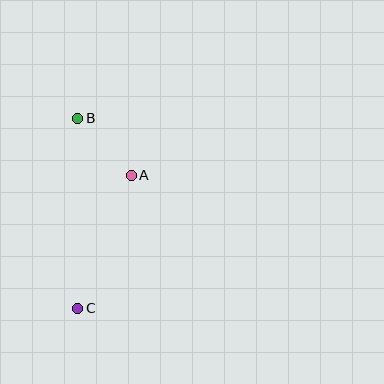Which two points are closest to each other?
Points A and B are closest to each other.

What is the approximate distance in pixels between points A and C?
The distance between A and C is approximately 143 pixels.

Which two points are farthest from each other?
Points B and C are farthest from each other.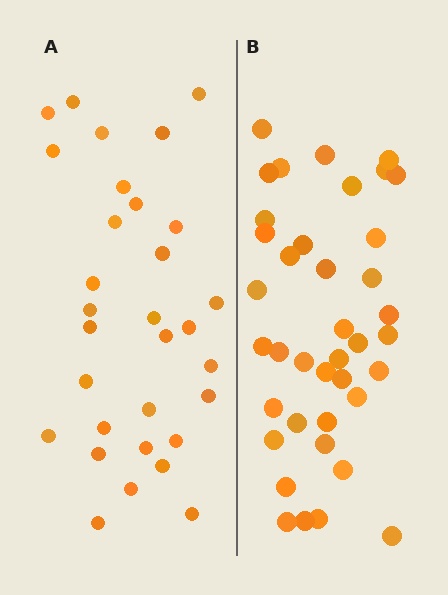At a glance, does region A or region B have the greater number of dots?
Region B (the right region) has more dots.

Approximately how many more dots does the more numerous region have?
Region B has roughly 8 or so more dots than region A.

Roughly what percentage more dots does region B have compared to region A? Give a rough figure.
About 25% more.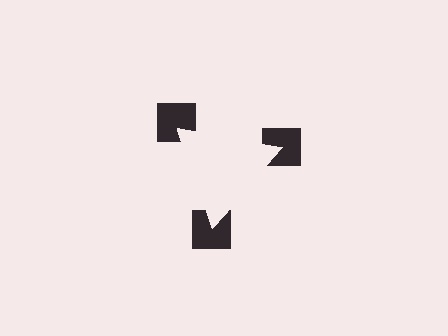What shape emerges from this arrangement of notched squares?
An illusory triangle — its edges are inferred from the aligned wedge cuts in the notched squares, not physically drawn.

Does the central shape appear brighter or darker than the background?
It typically appears slightly brighter than the background, even though no actual brightness change is drawn.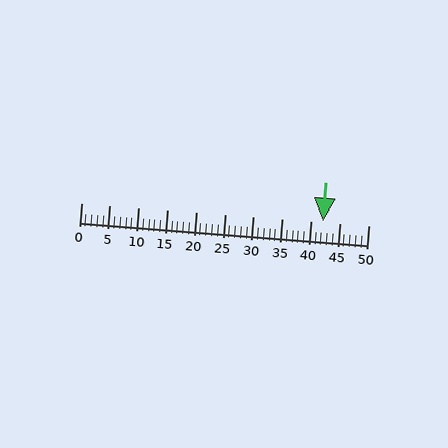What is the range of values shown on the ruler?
The ruler shows values from 0 to 50.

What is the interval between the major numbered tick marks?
The major tick marks are spaced 5 units apart.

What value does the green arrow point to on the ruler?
The green arrow points to approximately 42.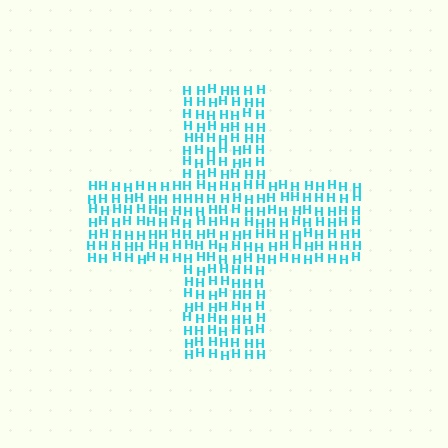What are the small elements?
The small elements are letter H's.